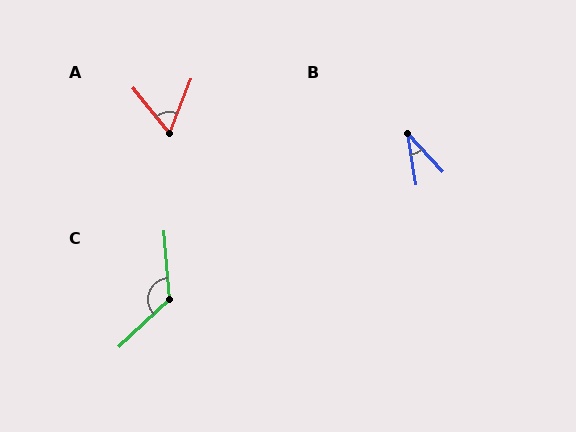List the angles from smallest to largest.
B (33°), A (60°), C (129°).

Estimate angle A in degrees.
Approximately 60 degrees.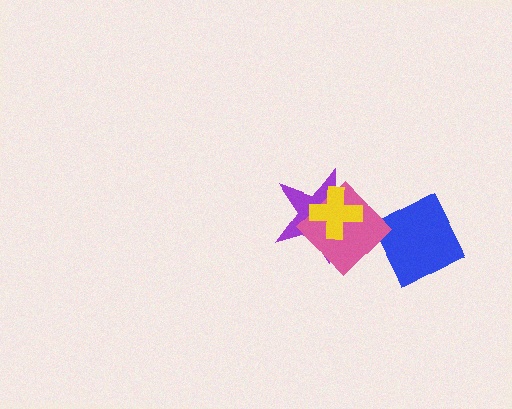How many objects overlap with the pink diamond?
2 objects overlap with the pink diamond.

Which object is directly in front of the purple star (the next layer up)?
The pink diamond is directly in front of the purple star.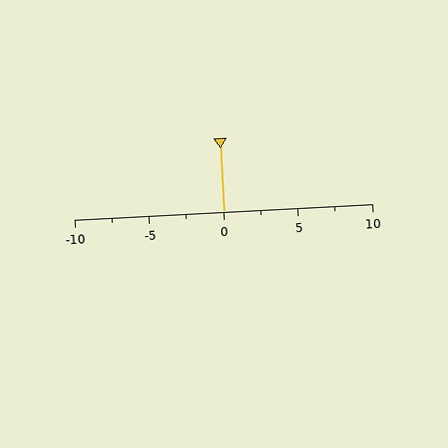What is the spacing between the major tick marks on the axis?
The major ticks are spaced 5 apart.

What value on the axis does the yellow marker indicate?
The marker indicates approximately 0.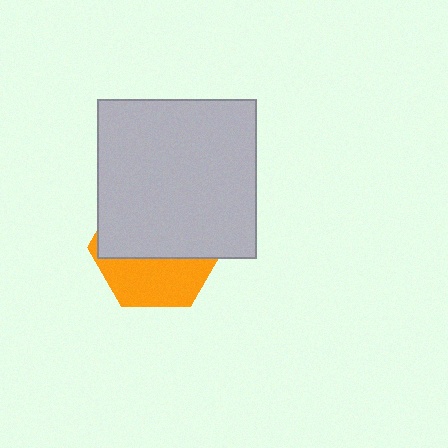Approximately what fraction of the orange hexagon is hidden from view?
Roughly 61% of the orange hexagon is hidden behind the light gray square.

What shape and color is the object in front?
The object in front is a light gray square.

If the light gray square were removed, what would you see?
You would see the complete orange hexagon.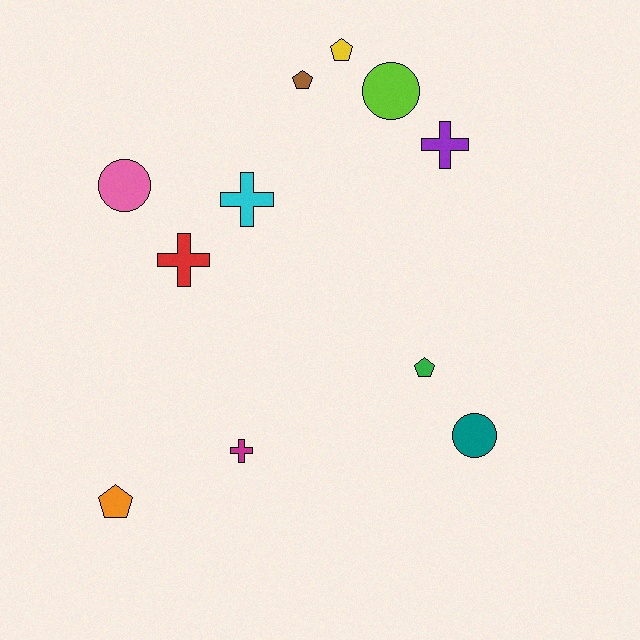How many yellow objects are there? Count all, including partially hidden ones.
There is 1 yellow object.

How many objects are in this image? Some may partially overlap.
There are 11 objects.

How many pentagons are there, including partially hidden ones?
There are 4 pentagons.